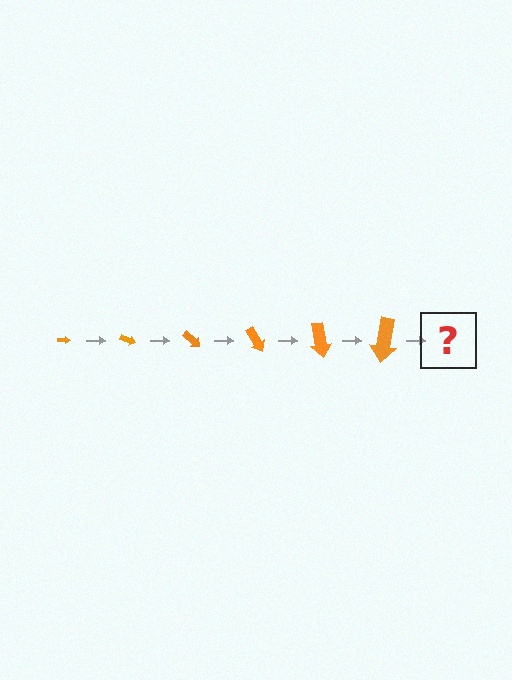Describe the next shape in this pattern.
It should be an arrow, larger than the previous one and rotated 120 degrees from the start.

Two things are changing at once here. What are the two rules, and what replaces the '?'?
The two rules are that the arrow grows larger each step and it rotates 20 degrees each step. The '?' should be an arrow, larger than the previous one and rotated 120 degrees from the start.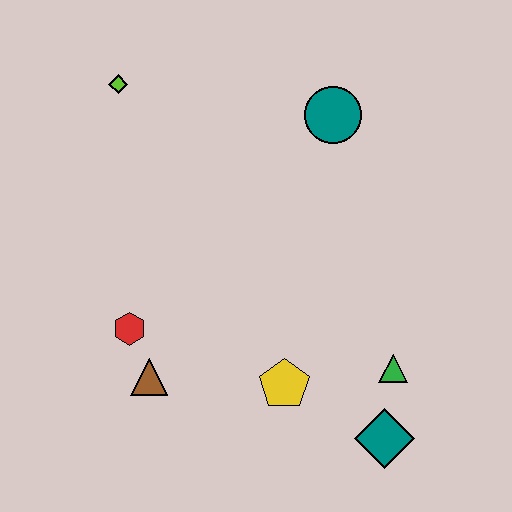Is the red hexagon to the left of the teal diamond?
Yes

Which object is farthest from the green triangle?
The lime diamond is farthest from the green triangle.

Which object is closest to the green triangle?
The teal diamond is closest to the green triangle.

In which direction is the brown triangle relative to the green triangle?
The brown triangle is to the left of the green triangle.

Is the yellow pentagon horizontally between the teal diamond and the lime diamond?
Yes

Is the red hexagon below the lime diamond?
Yes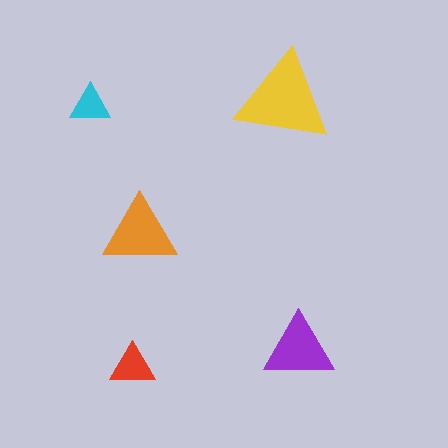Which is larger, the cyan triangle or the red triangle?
The red one.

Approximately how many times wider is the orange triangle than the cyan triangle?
About 2 times wider.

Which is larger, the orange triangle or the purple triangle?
The orange one.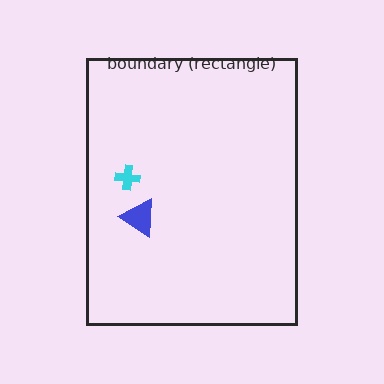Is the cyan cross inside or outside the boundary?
Inside.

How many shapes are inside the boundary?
2 inside, 0 outside.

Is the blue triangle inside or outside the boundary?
Inside.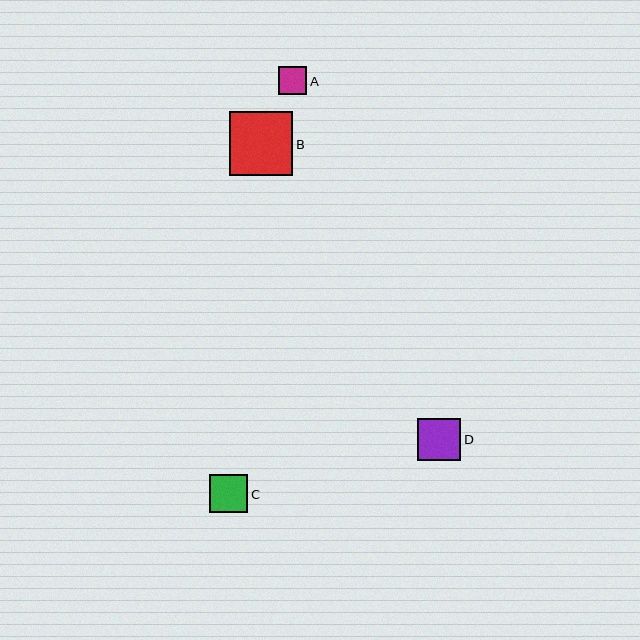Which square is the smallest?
Square A is the smallest with a size of approximately 29 pixels.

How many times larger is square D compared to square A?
Square D is approximately 1.5 times the size of square A.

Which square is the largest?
Square B is the largest with a size of approximately 63 pixels.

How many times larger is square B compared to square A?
Square B is approximately 2.2 times the size of square A.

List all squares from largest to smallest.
From largest to smallest: B, D, C, A.